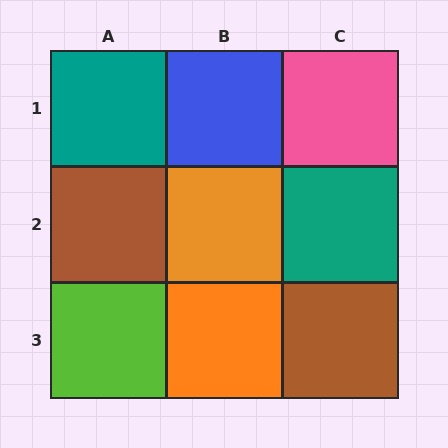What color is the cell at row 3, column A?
Lime.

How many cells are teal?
2 cells are teal.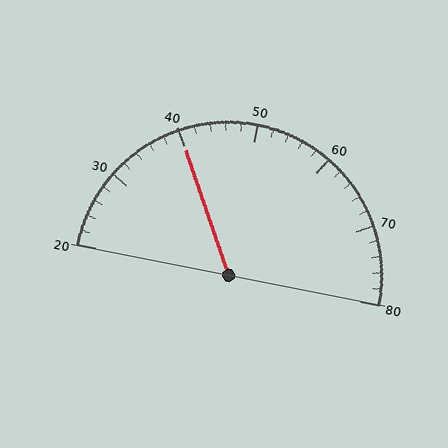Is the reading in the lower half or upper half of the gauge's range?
The reading is in the lower half of the range (20 to 80).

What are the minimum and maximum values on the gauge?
The gauge ranges from 20 to 80.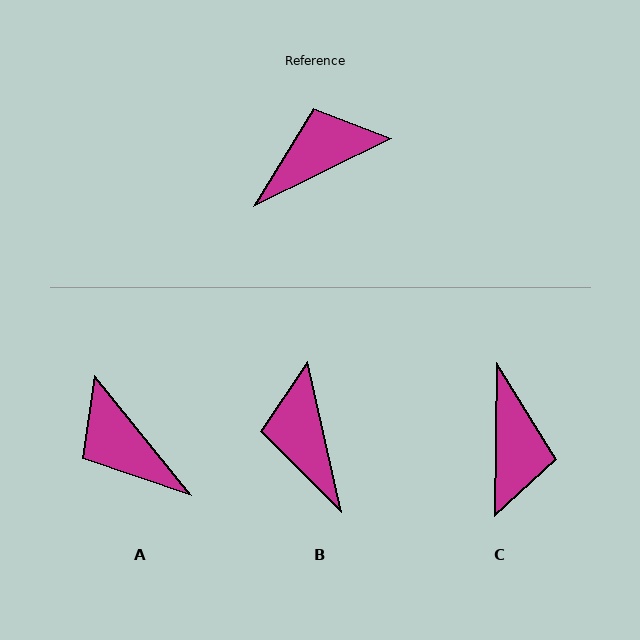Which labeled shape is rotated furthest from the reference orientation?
C, about 117 degrees away.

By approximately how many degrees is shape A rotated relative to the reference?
Approximately 103 degrees counter-clockwise.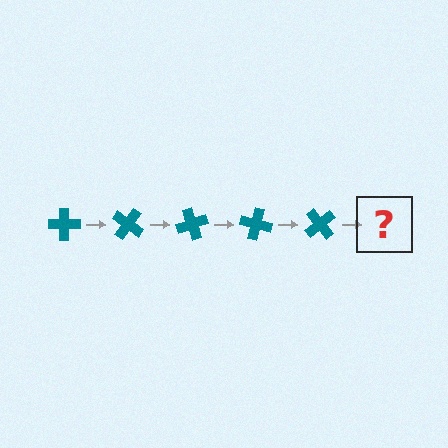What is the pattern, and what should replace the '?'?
The pattern is that the cross rotates 35 degrees each step. The '?' should be a teal cross rotated 175 degrees.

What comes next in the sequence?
The next element should be a teal cross rotated 175 degrees.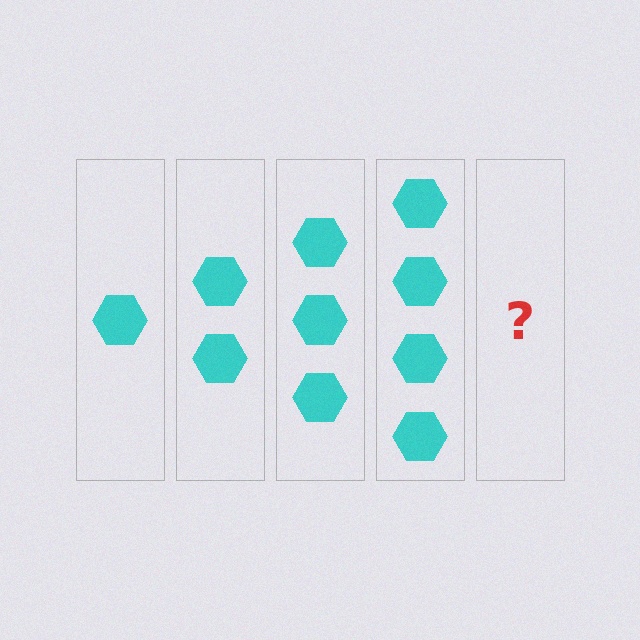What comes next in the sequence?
The next element should be 5 hexagons.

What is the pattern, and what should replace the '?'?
The pattern is that each step adds one more hexagon. The '?' should be 5 hexagons.